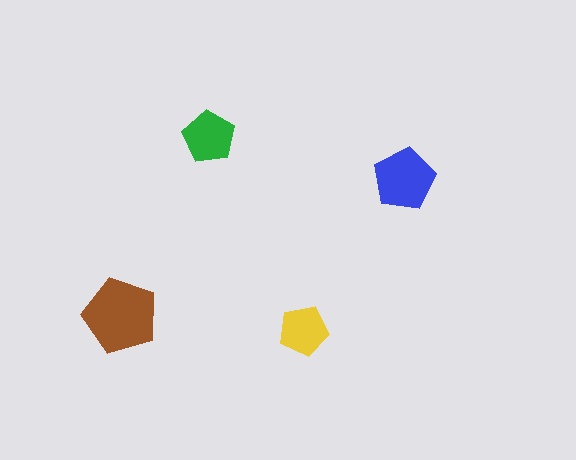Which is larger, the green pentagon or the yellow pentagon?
The green one.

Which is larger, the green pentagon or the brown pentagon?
The brown one.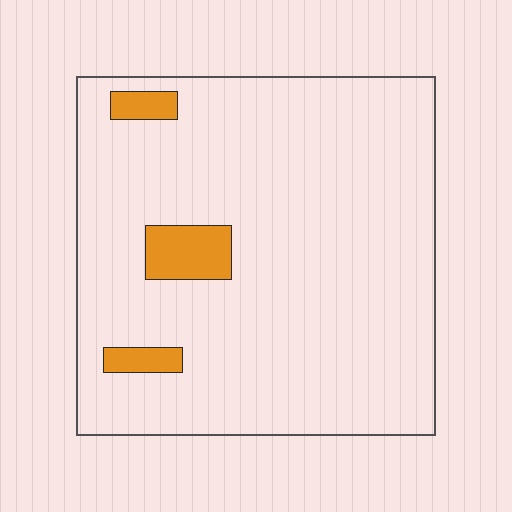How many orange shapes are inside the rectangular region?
3.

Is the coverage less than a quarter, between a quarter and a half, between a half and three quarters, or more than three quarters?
Less than a quarter.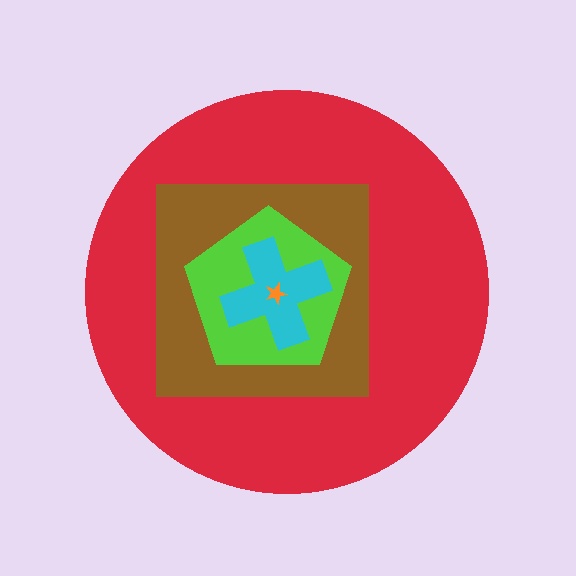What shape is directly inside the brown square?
The lime pentagon.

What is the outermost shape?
The red circle.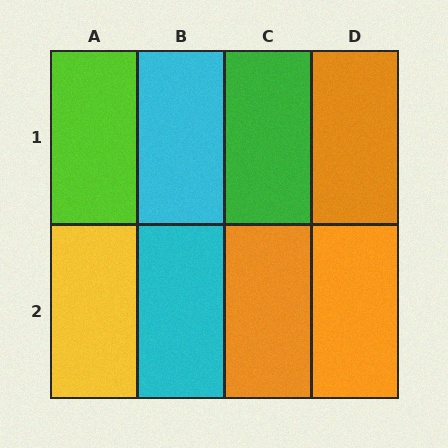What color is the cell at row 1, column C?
Green.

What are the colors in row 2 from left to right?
Yellow, cyan, orange, orange.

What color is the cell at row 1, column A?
Lime.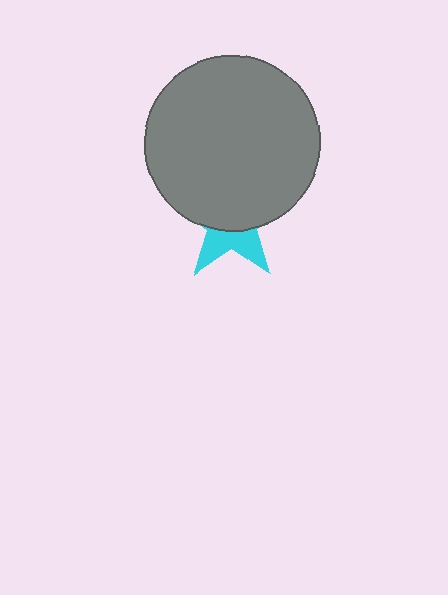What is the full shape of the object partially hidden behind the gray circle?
The partially hidden object is a cyan star.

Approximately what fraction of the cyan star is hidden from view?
Roughly 64% of the cyan star is hidden behind the gray circle.